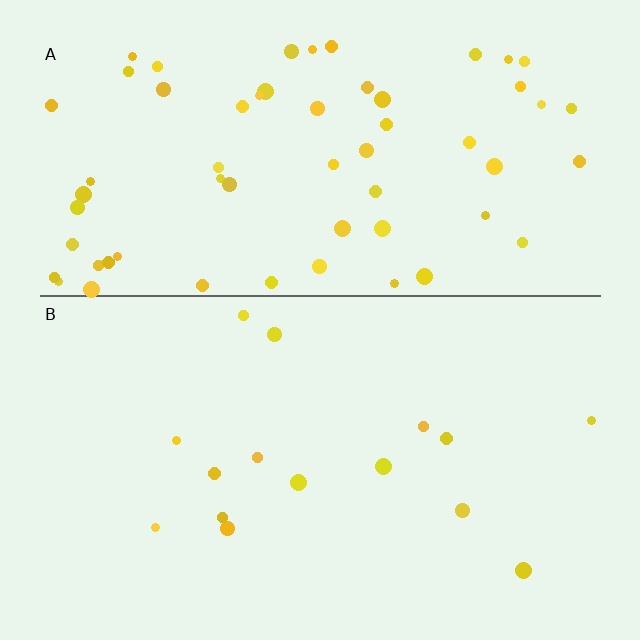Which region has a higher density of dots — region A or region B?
A (the top).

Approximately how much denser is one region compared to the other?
Approximately 3.9× — region A over region B.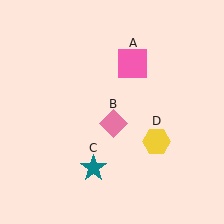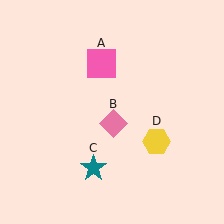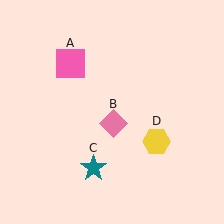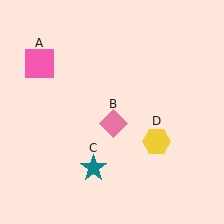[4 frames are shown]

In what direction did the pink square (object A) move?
The pink square (object A) moved left.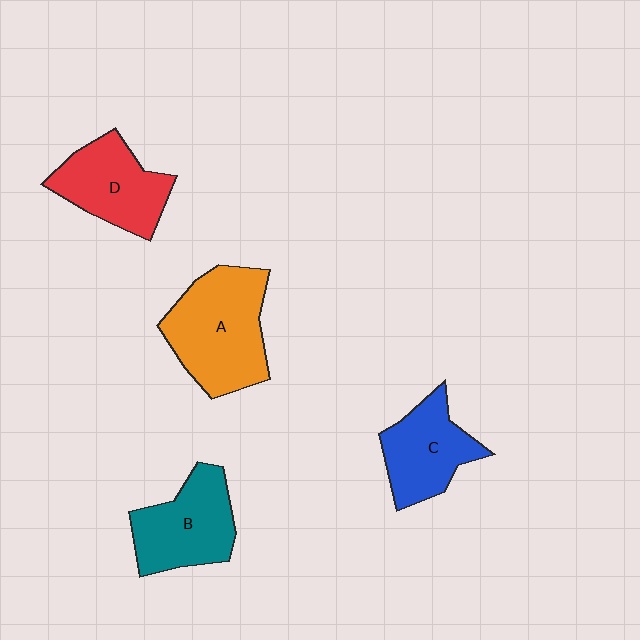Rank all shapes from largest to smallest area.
From largest to smallest: A (orange), B (teal), D (red), C (blue).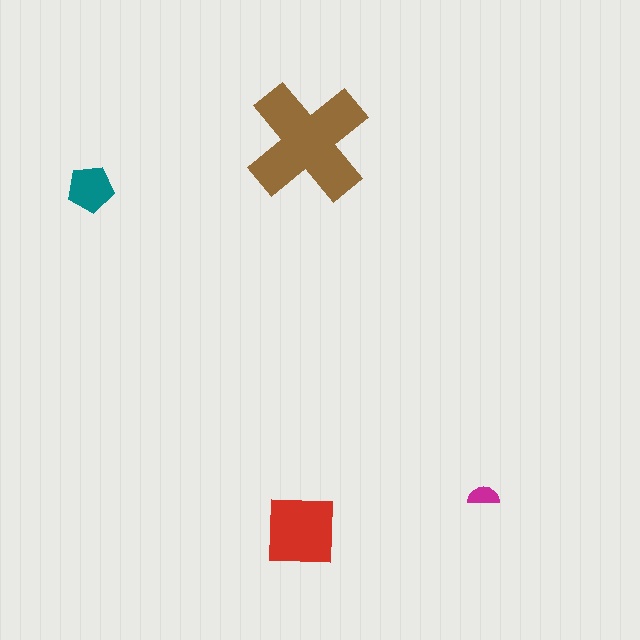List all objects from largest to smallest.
The brown cross, the red square, the teal pentagon, the magenta semicircle.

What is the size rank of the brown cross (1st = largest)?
1st.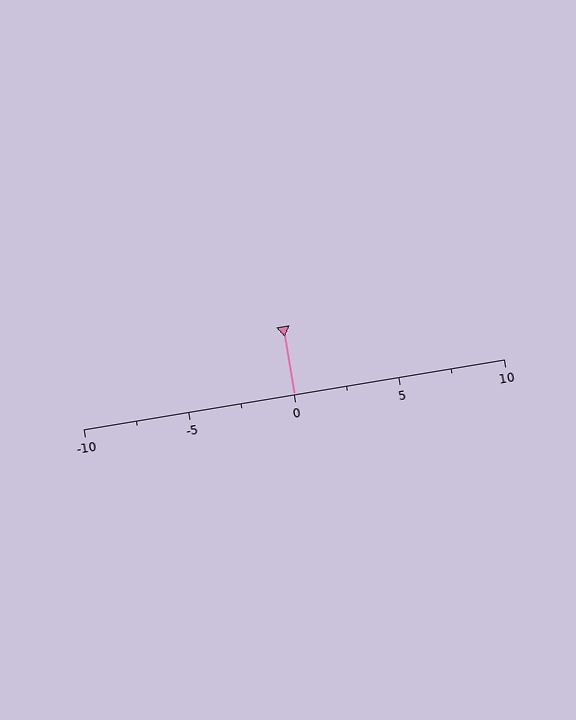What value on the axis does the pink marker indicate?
The marker indicates approximately 0.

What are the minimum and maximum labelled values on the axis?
The axis runs from -10 to 10.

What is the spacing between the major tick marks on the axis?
The major ticks are spaced 5 apart.